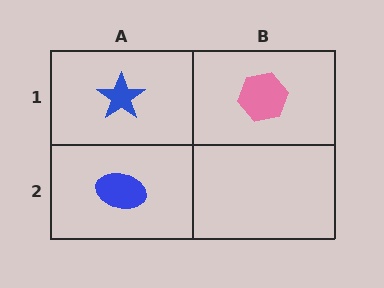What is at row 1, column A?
A blue star.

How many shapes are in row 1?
2 shapes.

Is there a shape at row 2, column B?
No, that cell is empty.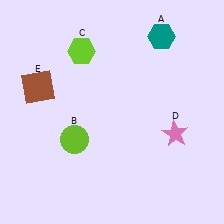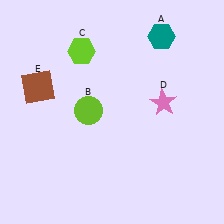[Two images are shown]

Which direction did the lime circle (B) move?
The lime circle (B) moved up.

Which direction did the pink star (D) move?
The pink star (D) moved up.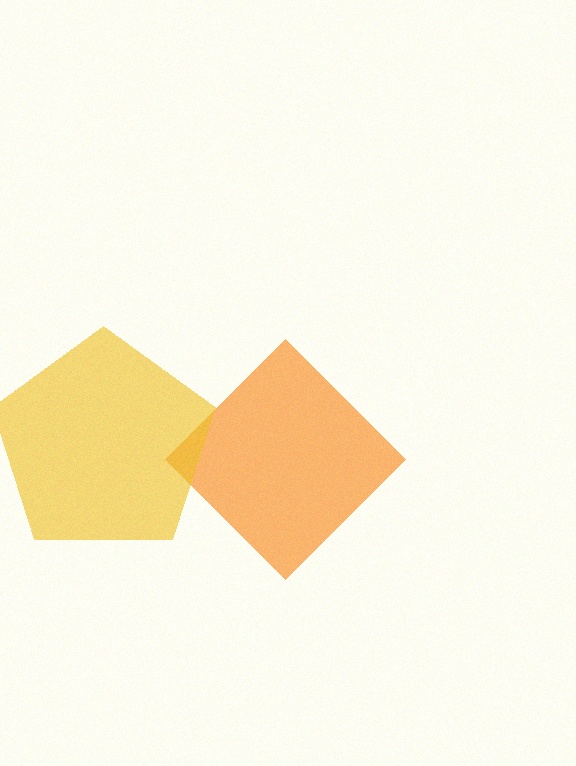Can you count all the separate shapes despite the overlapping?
Yes, there are 2 separate shapes.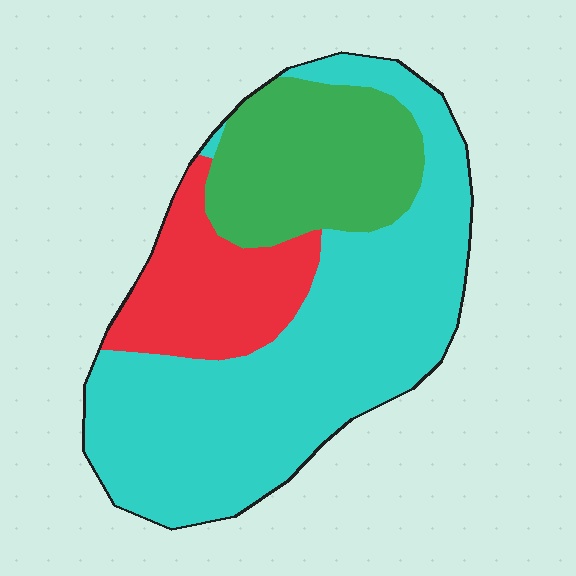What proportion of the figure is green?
Green takes up less than a quarter of the figure.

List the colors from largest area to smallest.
From largest to smallest: cyan, green, red.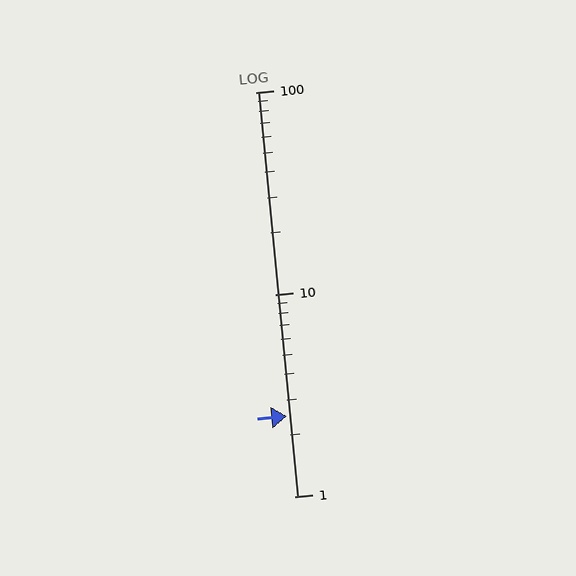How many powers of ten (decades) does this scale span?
The scale spans 2 decades, from 1 to 100.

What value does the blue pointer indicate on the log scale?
The pointer indicates approximately 2.5.